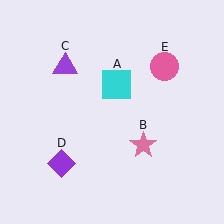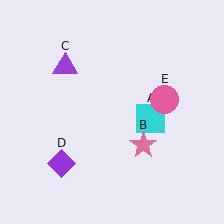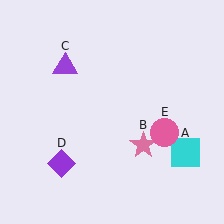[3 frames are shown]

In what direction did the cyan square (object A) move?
The cyan square (object A) moved down and to the right.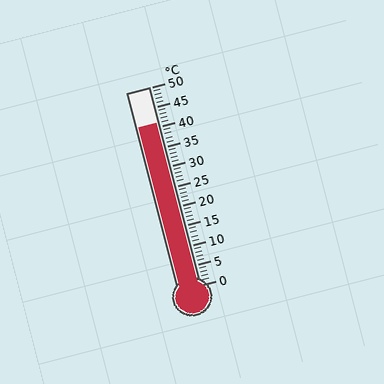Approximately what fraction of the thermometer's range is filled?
The thermometer is filled to approximately 80% of its range.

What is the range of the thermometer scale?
The thermometer scale ranges from 0°C to 50°C.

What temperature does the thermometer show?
The thermometer shows approximately 41°C.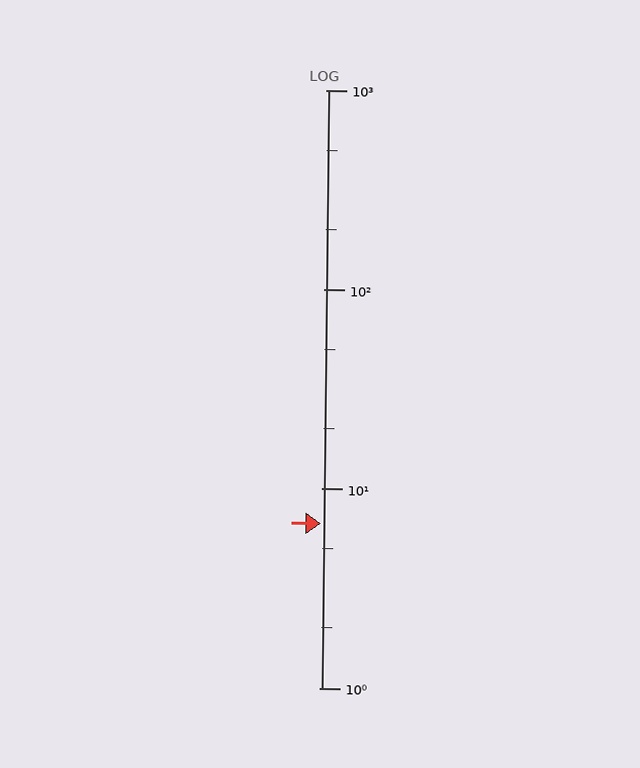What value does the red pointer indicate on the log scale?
The pointer indicates approximately 6.7.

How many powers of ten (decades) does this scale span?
The scale spans 3 decades, from 1 to 1000.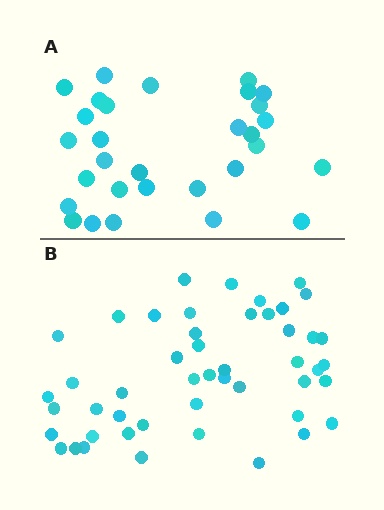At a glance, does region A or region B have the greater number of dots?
Region B (the bottom region) has more dots.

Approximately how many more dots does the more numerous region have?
Region B has approximately 20 more dots than region A.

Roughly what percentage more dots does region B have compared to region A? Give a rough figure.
About 60% more.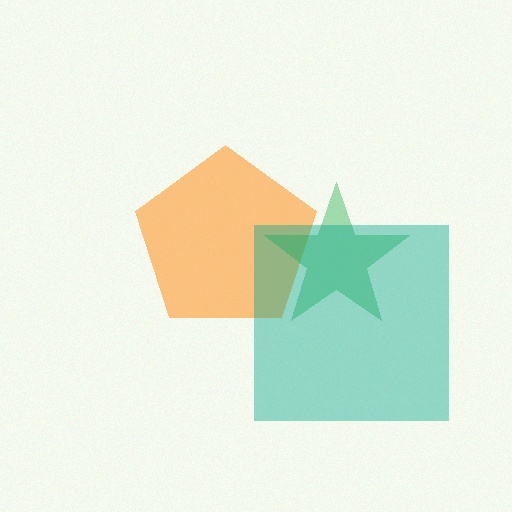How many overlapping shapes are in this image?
There are 3 overlapping shapes in the image.